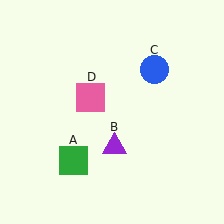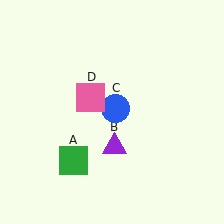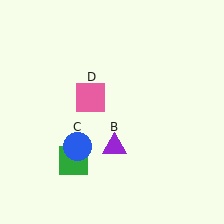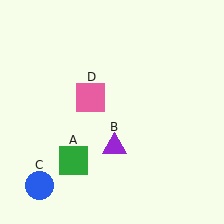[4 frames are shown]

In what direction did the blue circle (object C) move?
The blue circle (object C) moved down and to the left.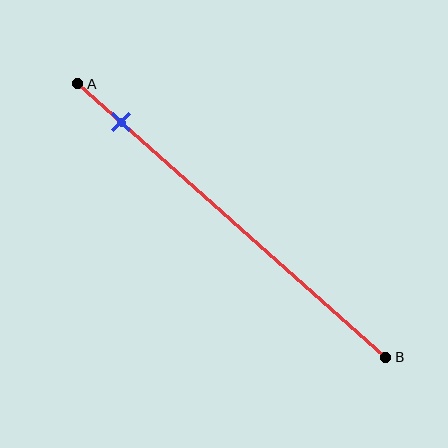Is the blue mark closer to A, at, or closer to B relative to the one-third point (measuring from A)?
The blue mark is closer to point A than the one-third point of segment AB.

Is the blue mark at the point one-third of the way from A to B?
No, the mark is at about 15% from A, not at the 33% one-third point.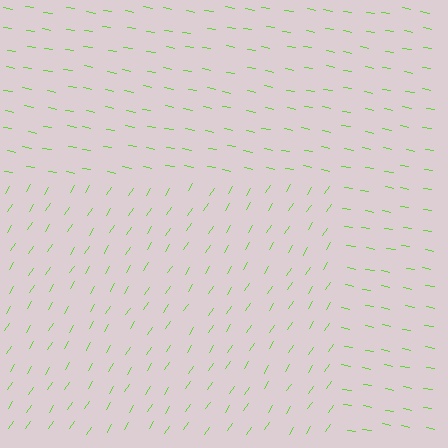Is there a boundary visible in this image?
Yes, there is a texture boundary formed by a change in line orientation.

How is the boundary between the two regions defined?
The boundary is defined purely by a change in line orientation (approximately 67 degrees difference). All lines are the same color and thickness.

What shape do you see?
I see a rectangle.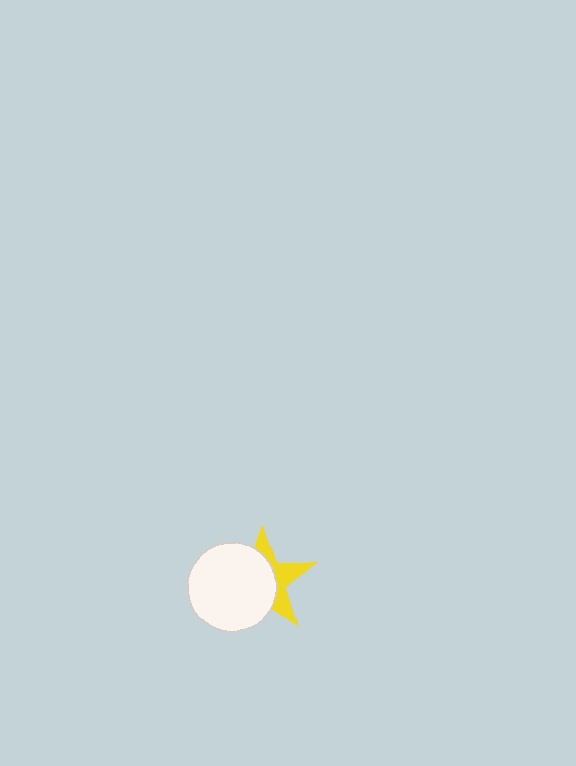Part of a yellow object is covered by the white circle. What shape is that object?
It is a star.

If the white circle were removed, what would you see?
You would see the complete yellow star.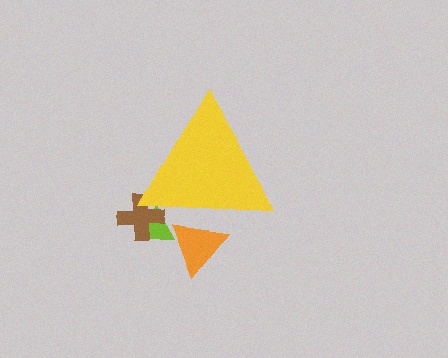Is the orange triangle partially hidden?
Yes, the orange triangle is partially hidden behind the yellow triangle.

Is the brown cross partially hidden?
Yes, the brown cross is partially hidden behind the yellow triangle.